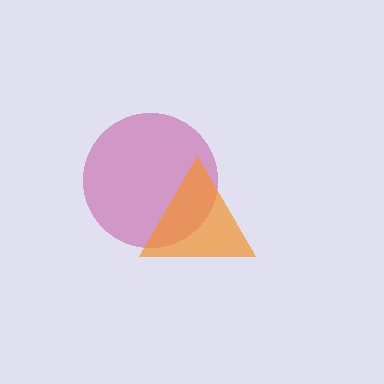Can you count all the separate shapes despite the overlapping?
Yes, there are 2 separate shapes.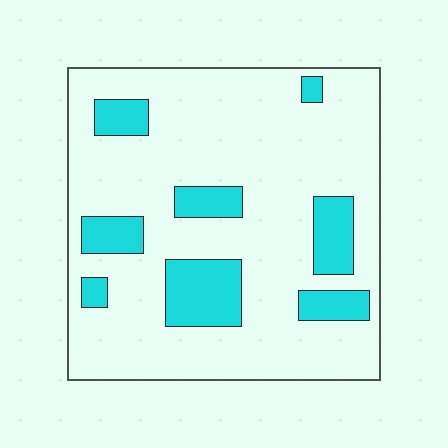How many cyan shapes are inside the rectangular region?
8.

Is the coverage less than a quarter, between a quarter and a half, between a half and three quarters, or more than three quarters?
Less than a quarter.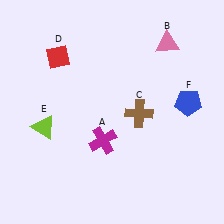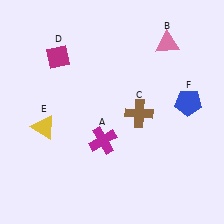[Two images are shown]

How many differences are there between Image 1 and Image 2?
There are 2 differences between the two images.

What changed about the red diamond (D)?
In Image 1, D is red. In Image 2, it changed to magenta.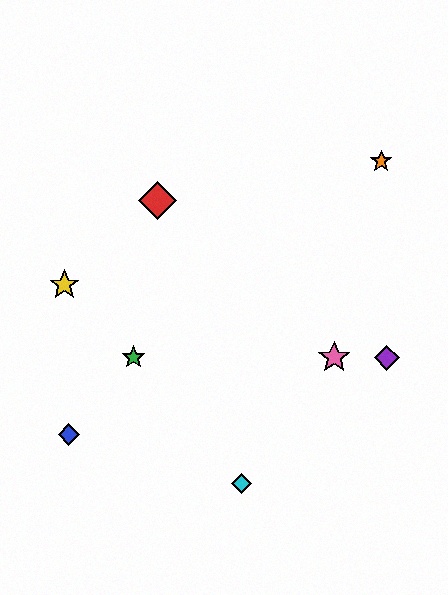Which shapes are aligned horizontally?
The green star, the purple diamond, the pink star are aligned horizontally.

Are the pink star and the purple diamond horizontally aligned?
Yes, both are at y≈358.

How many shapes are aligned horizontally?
3 shapes (the green star, the purple diamond, the pink star) are aligned horizontally.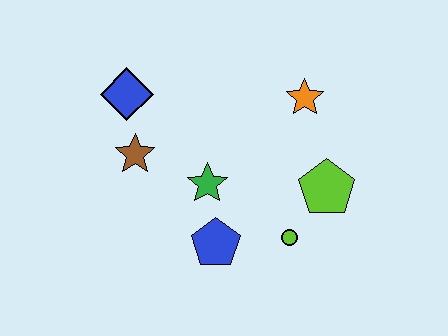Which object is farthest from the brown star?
The lime pentagon is farthest from the brown star.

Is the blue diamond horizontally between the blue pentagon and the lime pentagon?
No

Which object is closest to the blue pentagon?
The green star is closest to the blue pentagon.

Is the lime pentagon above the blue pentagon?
Yes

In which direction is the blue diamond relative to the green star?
The blue diamond is above the green star.